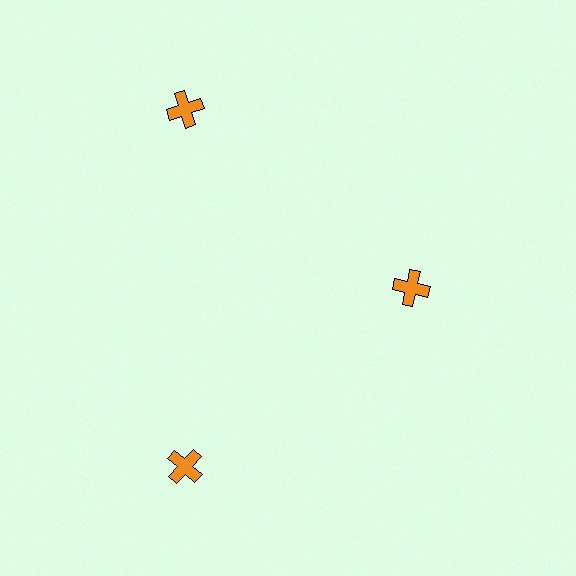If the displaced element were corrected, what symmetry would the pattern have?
It would have 3-fold rotational symmetry — the pattern would map onto itself every 120 degrees.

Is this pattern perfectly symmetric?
No. The 3 orange crosses are arranged in a ring, but one element near the 3 o'clock position is pulled inward toward the center, breaking the 3-fold rotational symmetry.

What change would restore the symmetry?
The symmetry would be restored by moving it outward, back onto the ring so that all 3 crosses sit at equal angles and equal distance from the center.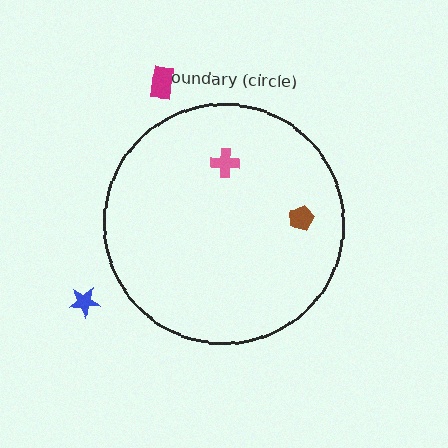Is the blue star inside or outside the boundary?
Outside.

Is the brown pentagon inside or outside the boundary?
Inside.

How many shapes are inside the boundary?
2 inside, 2 outside.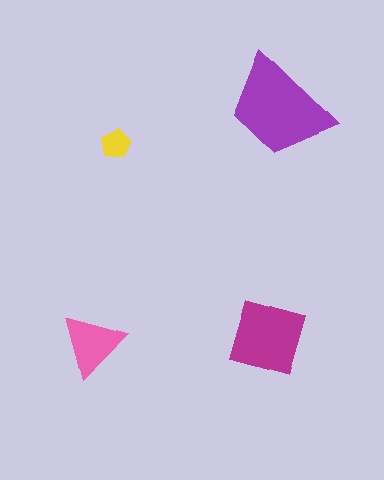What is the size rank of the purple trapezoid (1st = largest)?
1st.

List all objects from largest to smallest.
The purple trapezoid, the magenta diamond, the pink triangle, the yellow pentagon.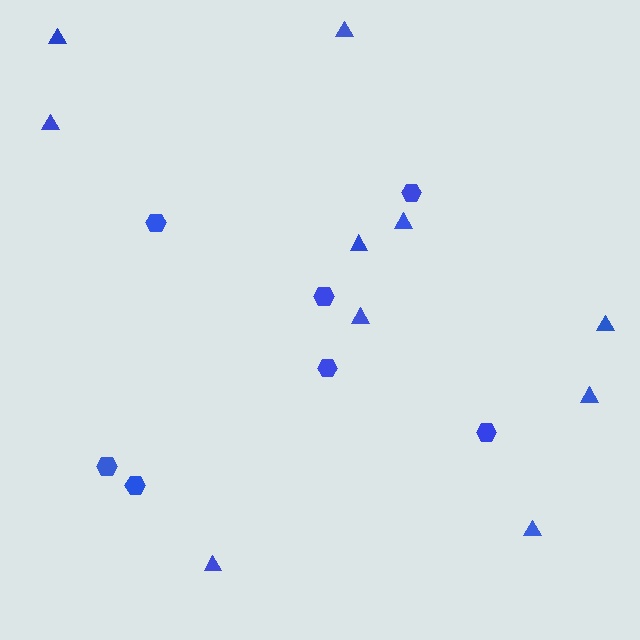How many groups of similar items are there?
There are 2 groups: one group of triangles (10) and one group of hexagons (7).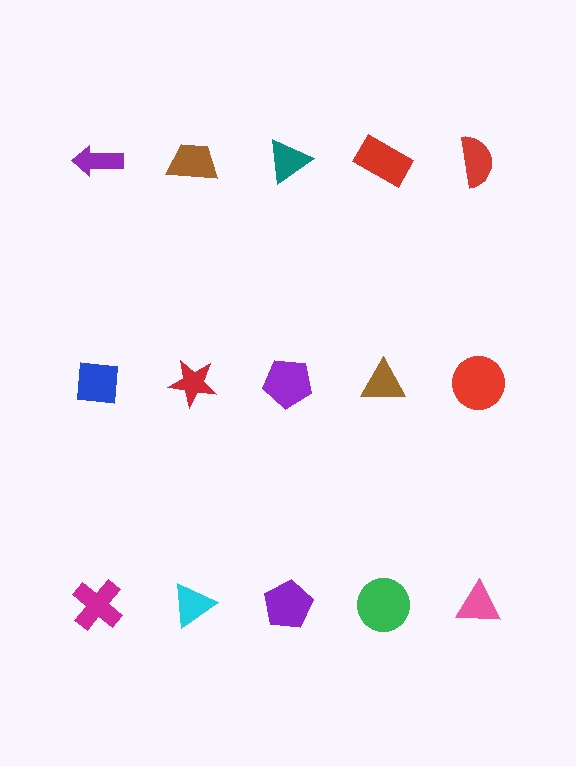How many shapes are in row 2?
5 shapes.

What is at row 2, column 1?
A blue square.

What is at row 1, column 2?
A brown trapezoid.